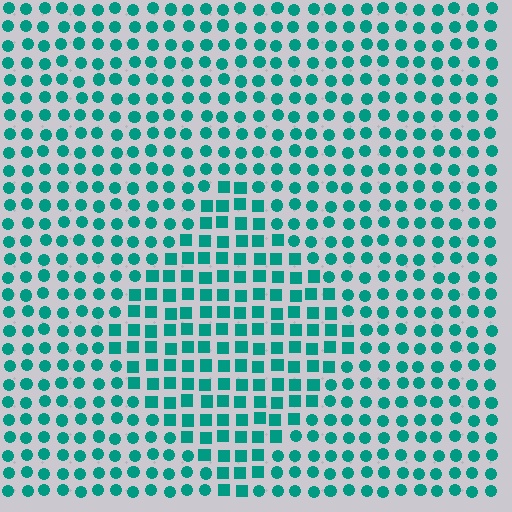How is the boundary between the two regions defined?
The boundary is defined by a change in element shape: squares inside vs. circles outside. All elements share the same color and spacing.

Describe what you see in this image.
The image is filled with small teal elements arranged in a uniform grid. A diamond-shaped region contains squares, while the surrounding area contains circles. The boundary is defined purely by the change in element shape.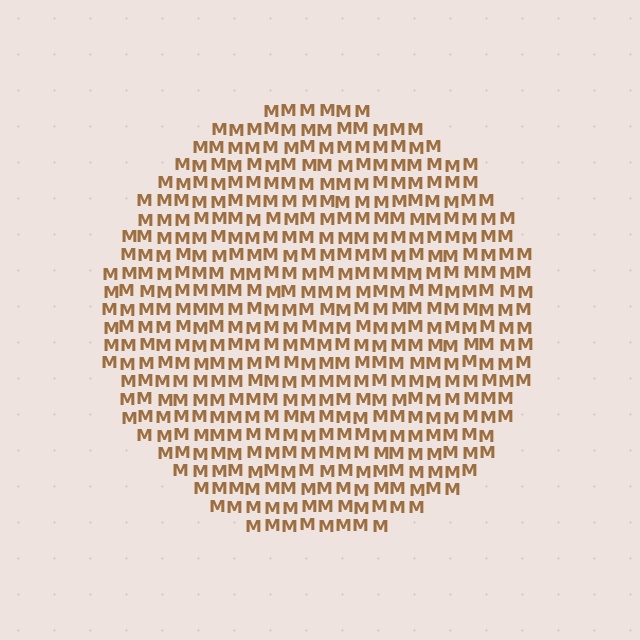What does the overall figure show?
The overall figure shows a circle.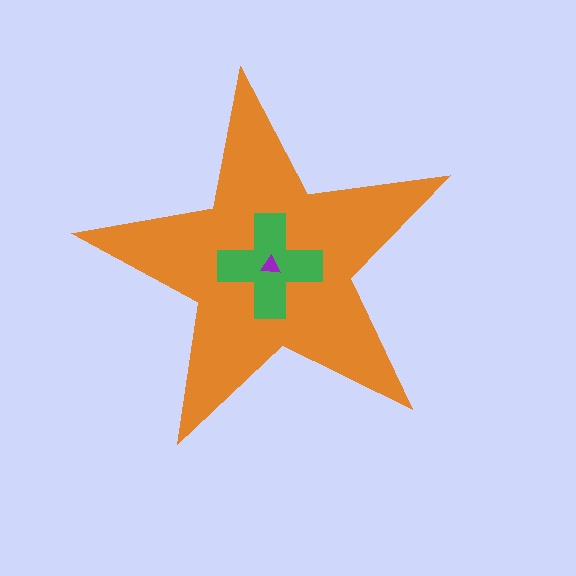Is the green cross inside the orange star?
Yes.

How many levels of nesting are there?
3.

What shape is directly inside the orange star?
The green cross.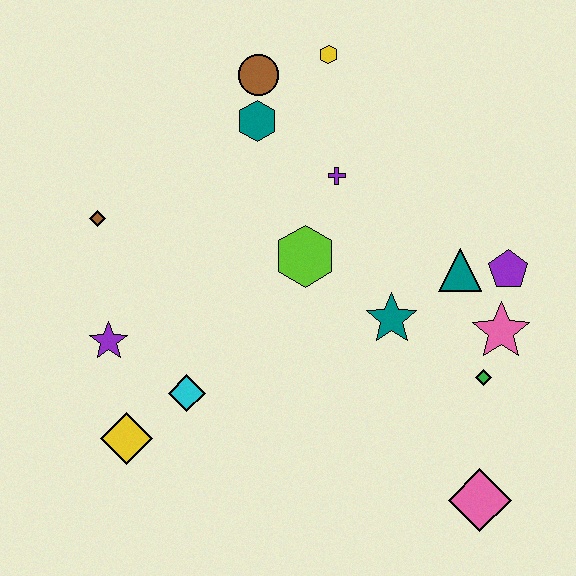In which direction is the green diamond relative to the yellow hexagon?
The green diamond is below the yellow hexagon.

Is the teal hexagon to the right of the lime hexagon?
No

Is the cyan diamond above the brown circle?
No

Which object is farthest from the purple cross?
The pink diamond is farthest from the purple cross.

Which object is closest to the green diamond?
The pink star is closest to the green diamond.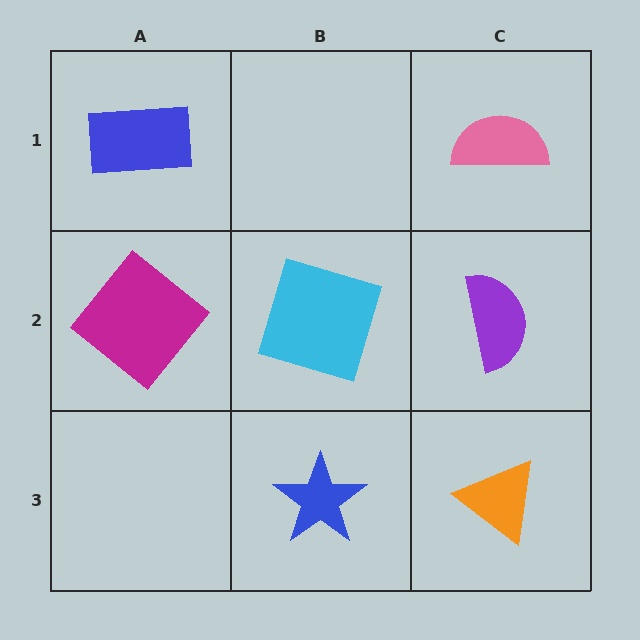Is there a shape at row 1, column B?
No, that cell is empty.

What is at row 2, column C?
A purple semicircle.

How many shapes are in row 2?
3 shapes.